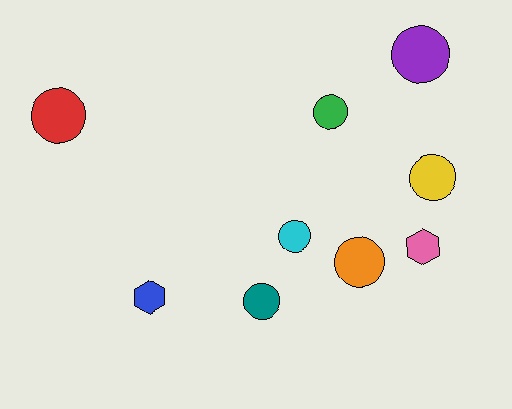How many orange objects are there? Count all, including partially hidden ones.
There is 1 orange object.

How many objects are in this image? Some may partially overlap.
There are 9 objects.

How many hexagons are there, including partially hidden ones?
There are 2 hexagons.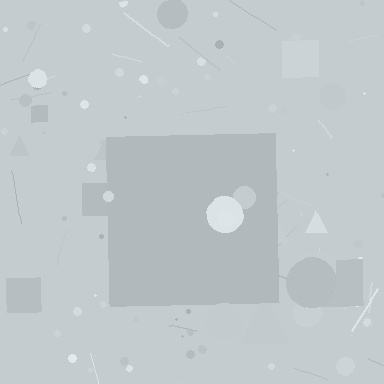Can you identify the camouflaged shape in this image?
The camouflaged shape is a square.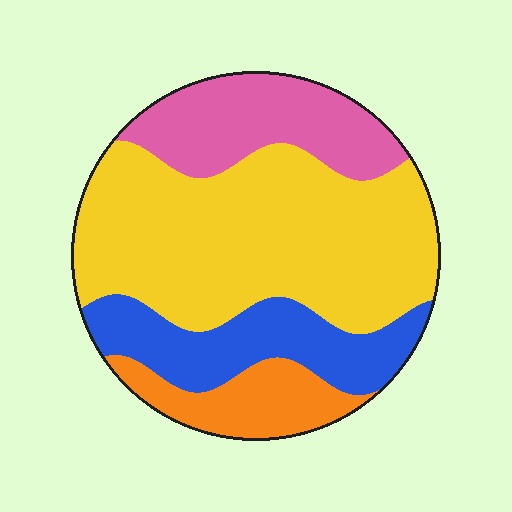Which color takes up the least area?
Orange, at roughly 10%.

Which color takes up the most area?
Yellow, at roughly 50%.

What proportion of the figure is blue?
Blue covers 19% of the figure.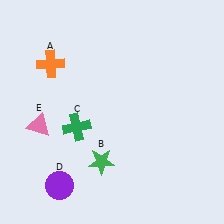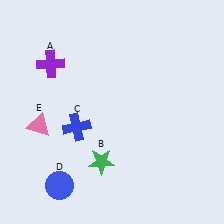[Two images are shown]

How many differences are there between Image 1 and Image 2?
There are 3 differences between the two images.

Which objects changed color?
A changed from orange to purple. C changed from green to blue. D changed from purple to blue.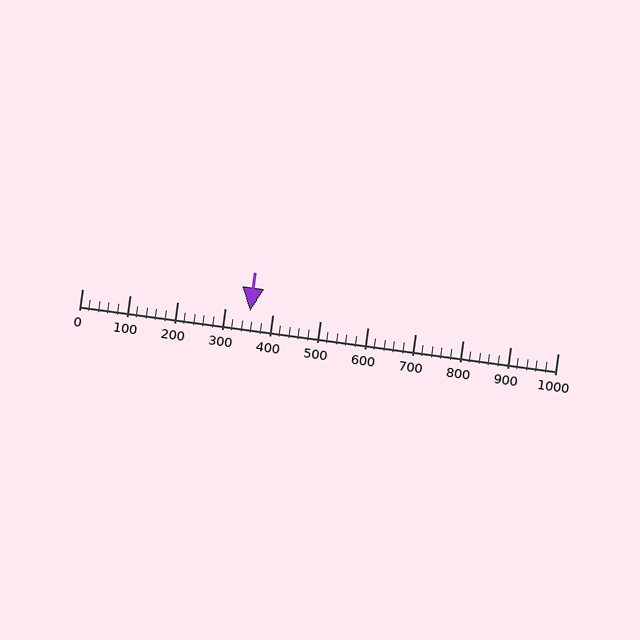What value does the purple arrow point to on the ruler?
The purple arrow points to approximately 353.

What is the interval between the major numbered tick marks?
The major tick marks are spaced 100 units apart.